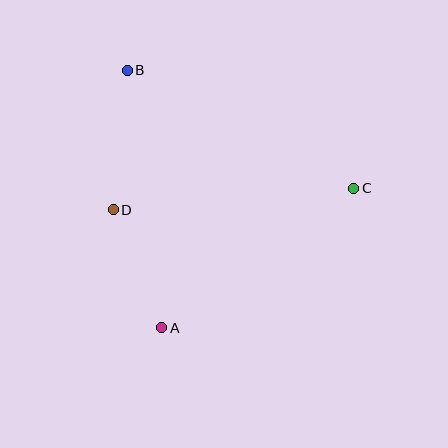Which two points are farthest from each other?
Points A and B are farthest from each other.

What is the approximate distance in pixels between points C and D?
The distance between C and D is approximately 241 pixels.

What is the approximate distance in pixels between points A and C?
The distance between A and C is approximately 238 pixels.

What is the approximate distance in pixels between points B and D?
The distance between B and D is approximately 140 pixels.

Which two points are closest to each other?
Points A and D are closest to each other.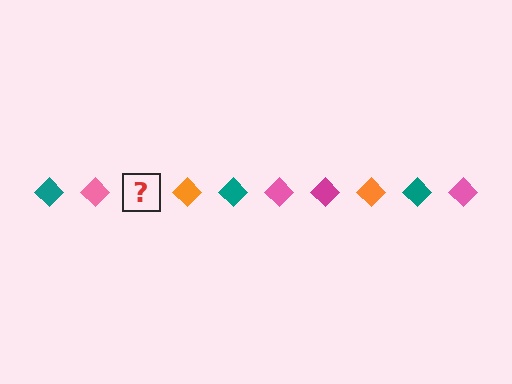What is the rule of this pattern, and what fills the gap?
The rule is that the pattern cycles through teal, pink, magenta, orange diamonds. The gap should be filled with a magenta diamond.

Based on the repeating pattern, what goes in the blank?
The blank should be a magenta diamond.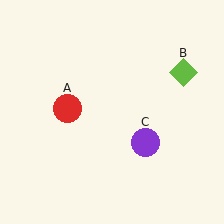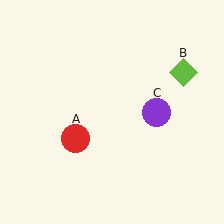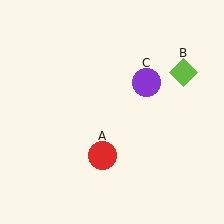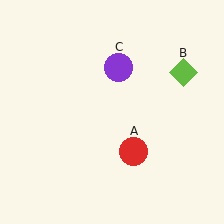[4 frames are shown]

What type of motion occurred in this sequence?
The red circle (object A), purple circle (object C) rotated counterclockwise around the center of the scene.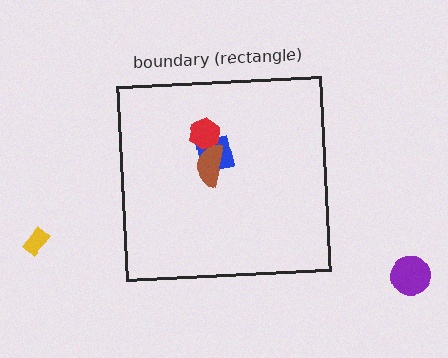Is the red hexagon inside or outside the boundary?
Inside.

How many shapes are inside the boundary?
3 inside, 2 outside.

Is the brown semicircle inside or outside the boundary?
Inside.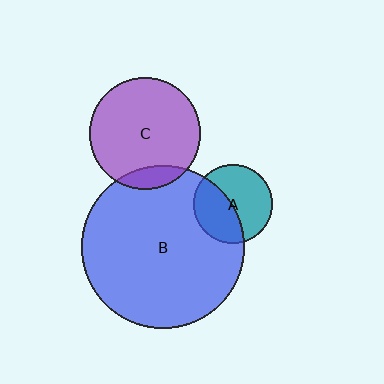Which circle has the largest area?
Circle B (blue).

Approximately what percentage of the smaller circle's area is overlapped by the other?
Approximately 45%.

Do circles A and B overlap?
Yes.